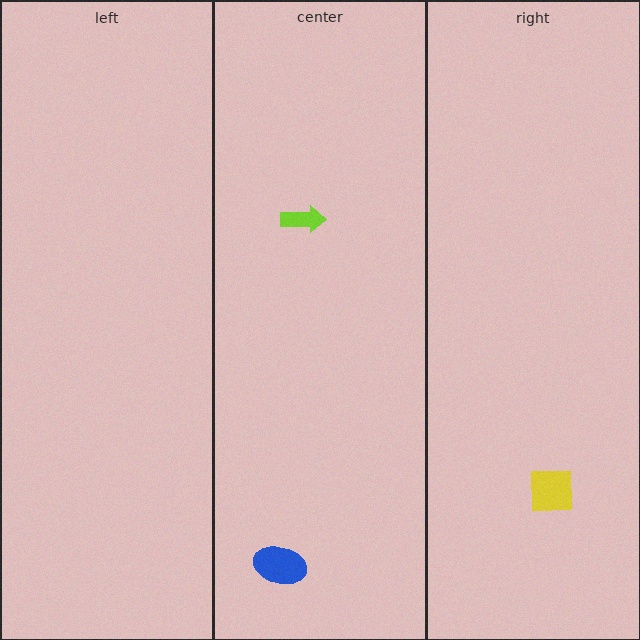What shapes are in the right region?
The yellow square.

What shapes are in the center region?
The lime arrow, the blue ellipse.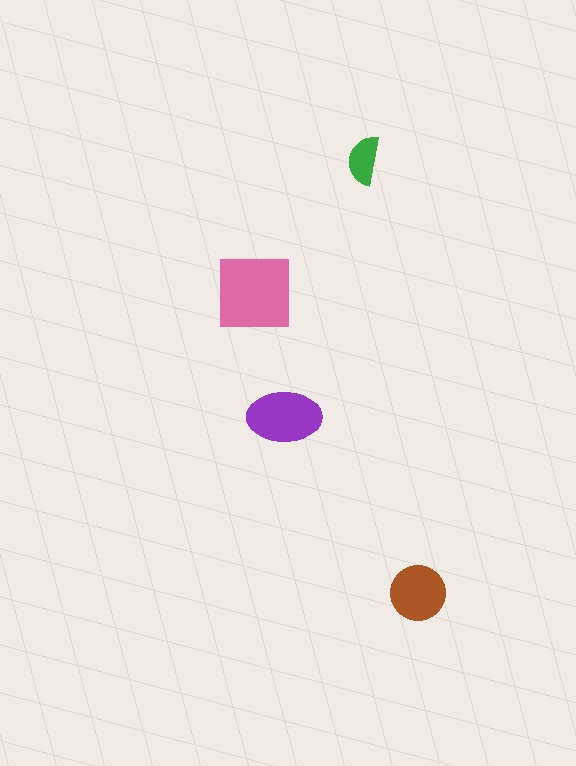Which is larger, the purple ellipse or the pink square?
The pink square.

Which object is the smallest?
The green semicircle.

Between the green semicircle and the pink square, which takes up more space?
The pink square.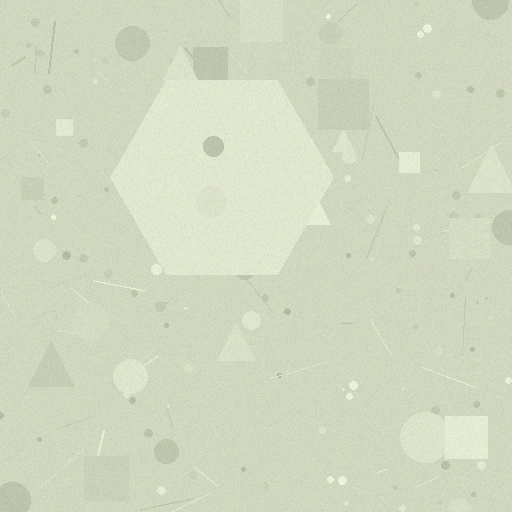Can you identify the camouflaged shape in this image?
The camouflaged shape is a hexagon.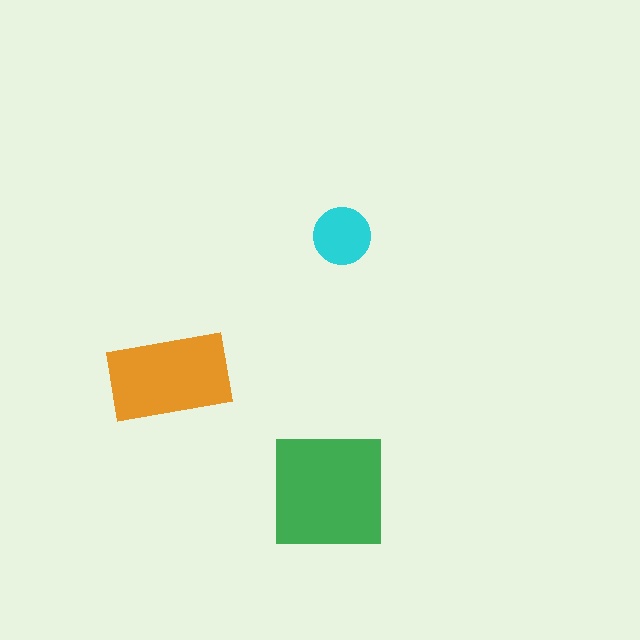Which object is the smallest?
The cyan circle.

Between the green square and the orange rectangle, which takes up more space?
The green square.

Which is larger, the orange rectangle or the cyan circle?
The orange rectangle.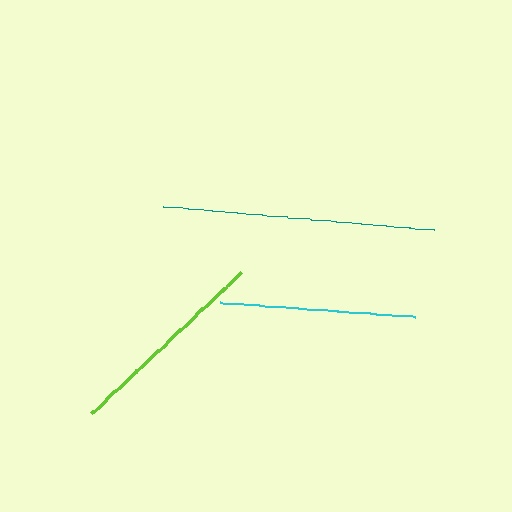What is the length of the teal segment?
The teal segment is approximately 273 pixels long.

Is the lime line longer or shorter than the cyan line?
The lime line is longer than the cyan line.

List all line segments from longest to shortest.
From longest to shortest: teal, lime, cyan.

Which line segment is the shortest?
The cyan line is the shortest at approximately 196 pixels.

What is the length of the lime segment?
The lime segment is approximately 206 pixels long.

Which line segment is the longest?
The teal line is the longest at approximately 273 pixels.